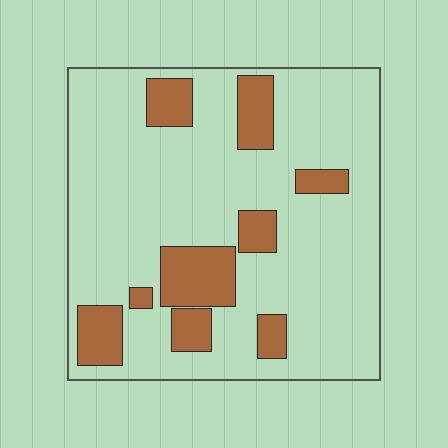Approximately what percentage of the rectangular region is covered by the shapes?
Approximately 20%.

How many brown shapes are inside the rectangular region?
9.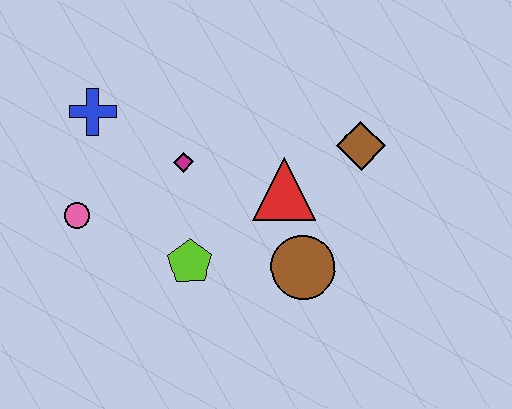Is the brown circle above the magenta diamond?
No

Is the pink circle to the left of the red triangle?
Yes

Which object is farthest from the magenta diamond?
The brown diamond is farthest from the magenta diamond.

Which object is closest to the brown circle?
The red triangle is closest to the brown circle.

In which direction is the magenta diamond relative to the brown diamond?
The magenta diamond is to the left of the brown diamond.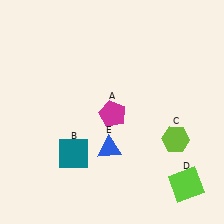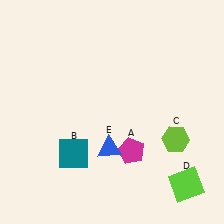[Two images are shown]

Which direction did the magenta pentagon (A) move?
The magenta pentagon (A) moved down.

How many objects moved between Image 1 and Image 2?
1 object moved between the two images.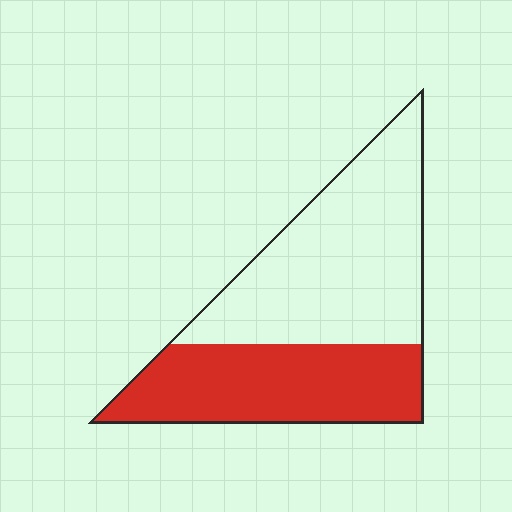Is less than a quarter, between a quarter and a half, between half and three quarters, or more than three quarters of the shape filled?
Between a quarter and a half.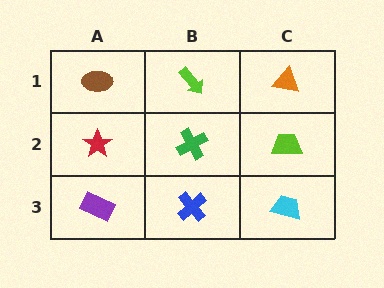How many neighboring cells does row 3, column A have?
2.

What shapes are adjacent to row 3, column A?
A red star (row 2, column A), a blue cross (row 3, column B).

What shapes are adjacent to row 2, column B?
A lime arrow (row 1, column B), a blue cross (row 3, column B), a red star (row 2, column A), a lime trapezoid (row 2, column C).